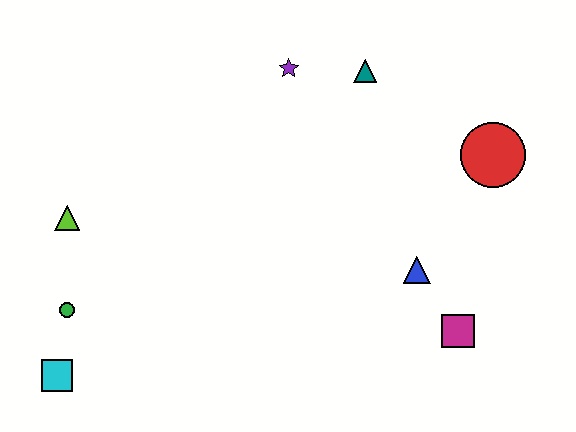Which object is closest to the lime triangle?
The green circle is closest to the lime triangle.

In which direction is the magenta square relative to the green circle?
The magenta square is to the right of the green circle.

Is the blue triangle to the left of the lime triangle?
No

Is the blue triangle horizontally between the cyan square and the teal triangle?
No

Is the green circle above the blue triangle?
No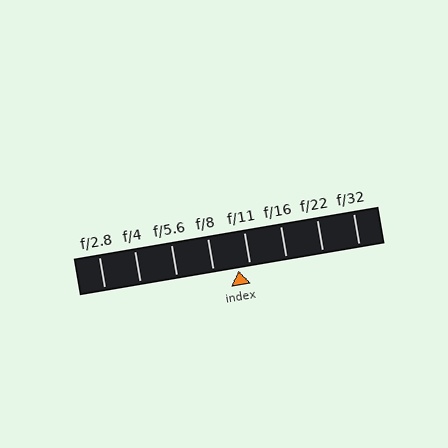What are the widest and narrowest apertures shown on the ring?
The widest aperture shown is f/2.8 and the narrowest is f/32.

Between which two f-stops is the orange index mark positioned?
The index mark is between f/8 and f/11.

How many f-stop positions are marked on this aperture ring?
There are 8 f-stop positions marked.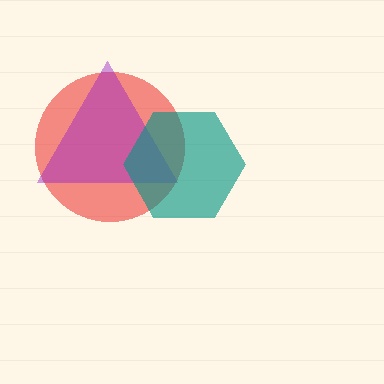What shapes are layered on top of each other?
The layered shapes are: a red circle, a purple triangle, a teal hexagon.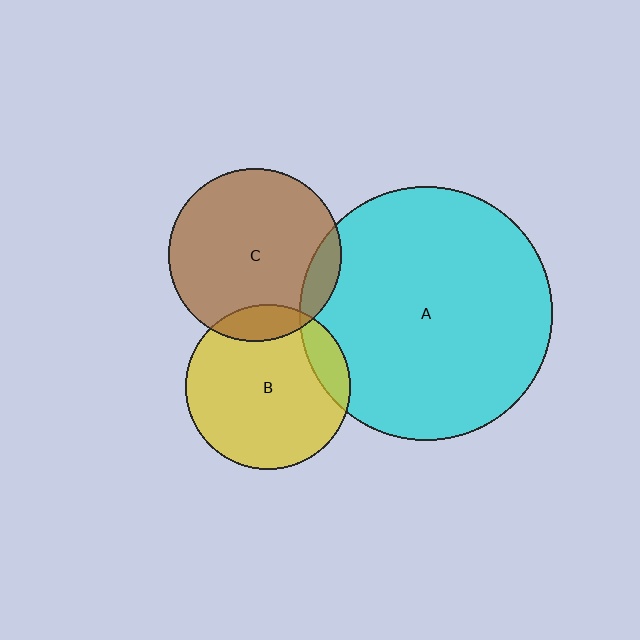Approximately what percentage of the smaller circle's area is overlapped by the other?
Approximately 10%.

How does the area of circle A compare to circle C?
Approximately 2.2 times.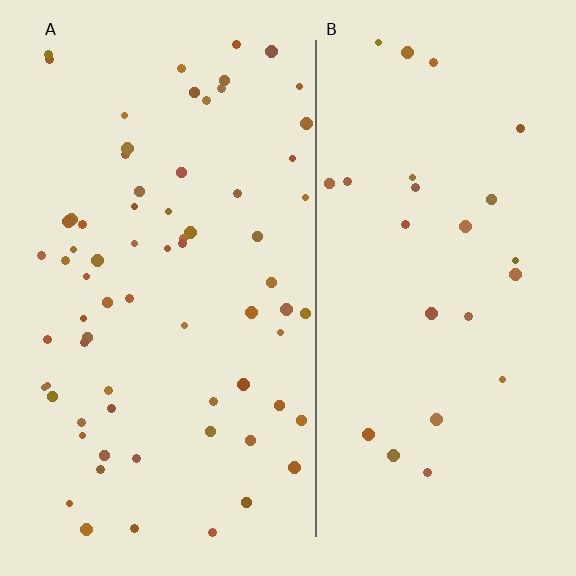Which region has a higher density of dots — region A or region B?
A (the left).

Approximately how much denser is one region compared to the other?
Approximately 2.7× — region A over region B.